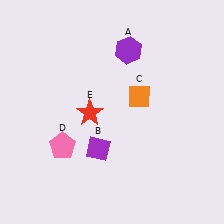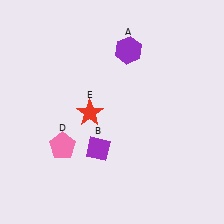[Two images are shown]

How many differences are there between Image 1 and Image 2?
There is 1 difference between the two images.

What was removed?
The orange diamond (C) was removed in Image 2.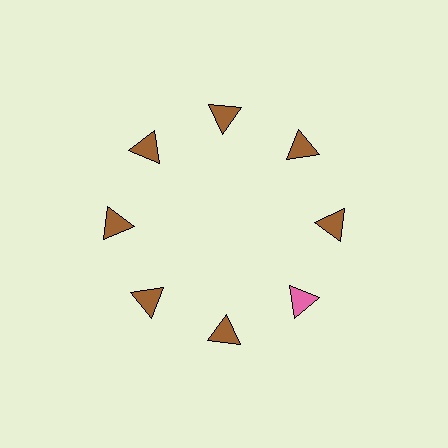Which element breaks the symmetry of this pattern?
The pink triangle at roughly the 4 o'clock position breaks the symmetry. All other shapes are brown triangles.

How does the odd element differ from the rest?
It has a different color: pink instead of brown.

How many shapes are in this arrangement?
There are 8 shapes arranged in a ring pattern.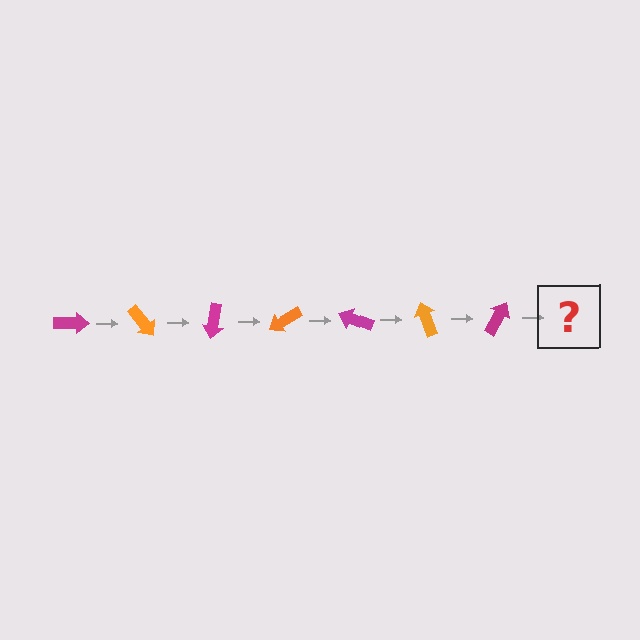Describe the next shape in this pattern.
It should be an orange arrow, rotated 350 degrees from the start.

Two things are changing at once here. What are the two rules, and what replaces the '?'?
The two rules are that it rotates 50 degrees each step and the color cycles through magenta and orange. The '?' should be an orange arrow, rotated 350 degrees from the start.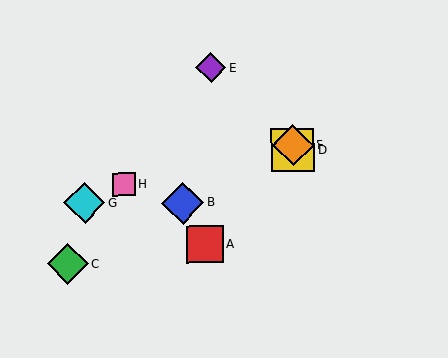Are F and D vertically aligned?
Yes, both are at x≈293.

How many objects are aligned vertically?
2 objects (D, F) are aligned vertically.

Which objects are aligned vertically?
Objects D, F are aligned vertically.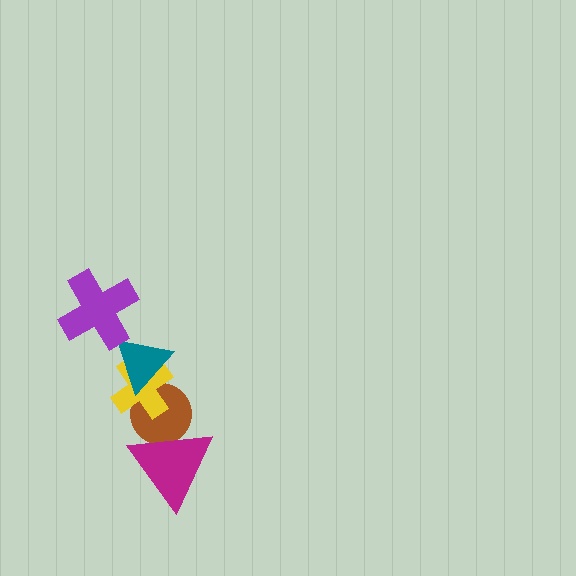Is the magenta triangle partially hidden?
No, no other shape covers it.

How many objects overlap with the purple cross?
0 objects overlap with the purple cross.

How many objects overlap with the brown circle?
3 objects overlap with the brown circle.